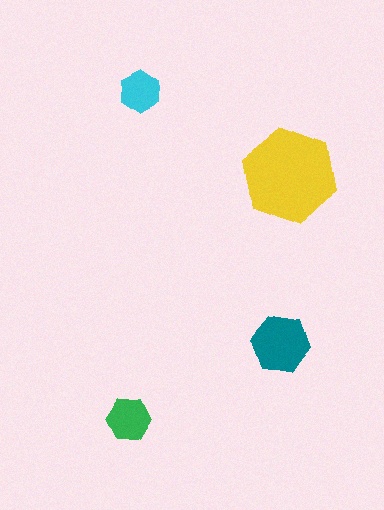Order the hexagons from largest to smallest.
the yellow one, the teal one, the green one, the cyan one.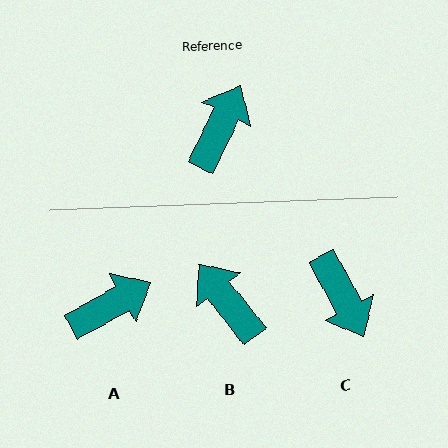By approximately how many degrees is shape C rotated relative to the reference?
Approximately 126 degrees clockwise.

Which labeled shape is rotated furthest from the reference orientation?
C, about 126 degrees away.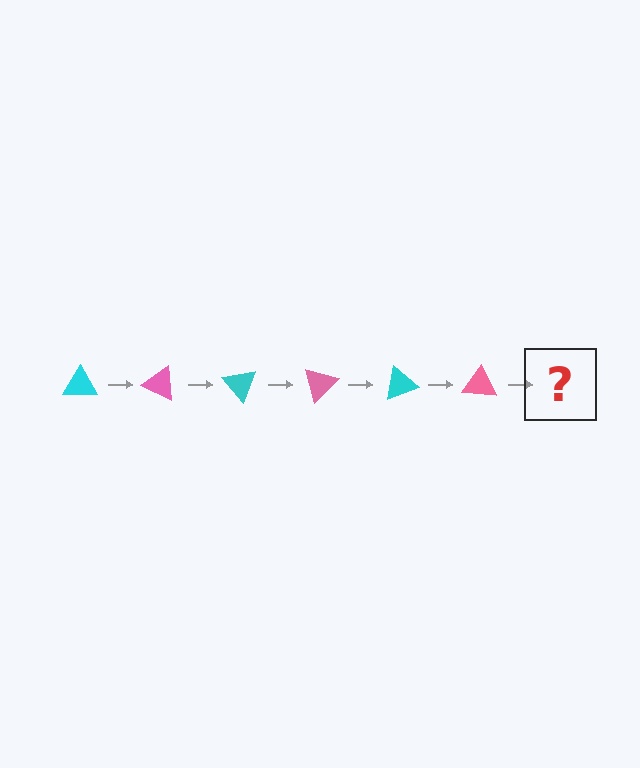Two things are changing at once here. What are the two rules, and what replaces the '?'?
The two rules are that it rotates 25 degrees each step and the color cycles through cyan and pink. The '?' should be a cyan triangle, rotated 150 degrees from the start.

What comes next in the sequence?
The next element should be a cyan triangle, rotated 150 degrees from the start.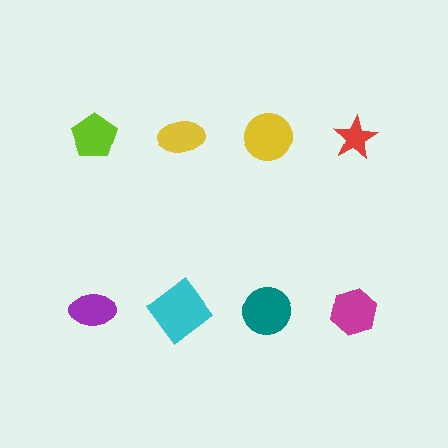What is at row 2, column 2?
A cyan diamond.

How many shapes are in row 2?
4 shapes.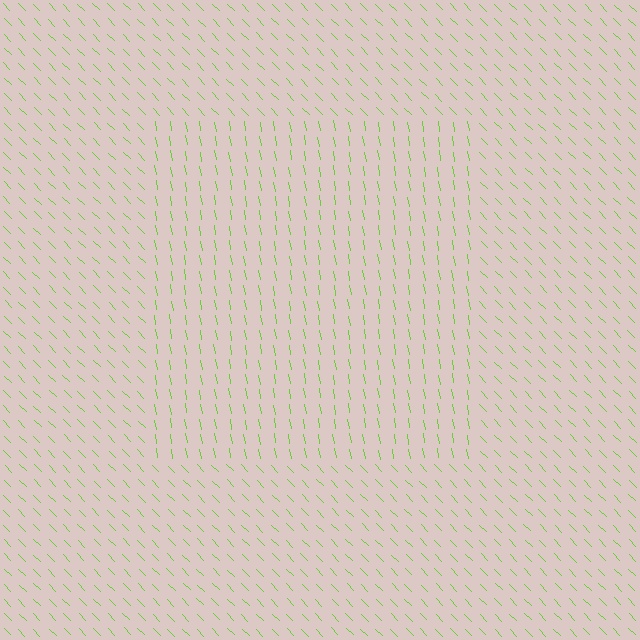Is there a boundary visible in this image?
Yes, there is a texture boundary formed by a change in line orientation.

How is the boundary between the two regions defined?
The boundary is defined purely by a change in line orientation (approximately 35 degrees difference). All lines are the same color and thickness.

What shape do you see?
I see a rectangle.